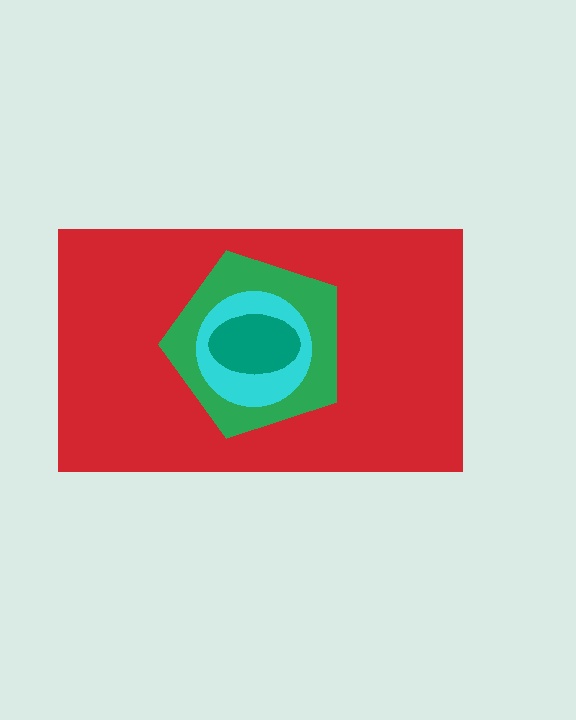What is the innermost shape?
The teal ellipse.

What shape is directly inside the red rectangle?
The green pentagon.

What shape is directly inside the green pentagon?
The cyan circle.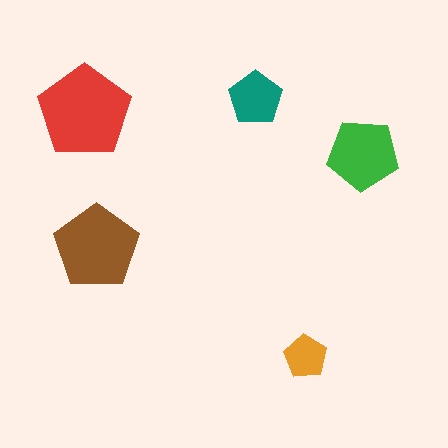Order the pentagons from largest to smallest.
the red one, the brown one, the green one, the teal one, the orange one.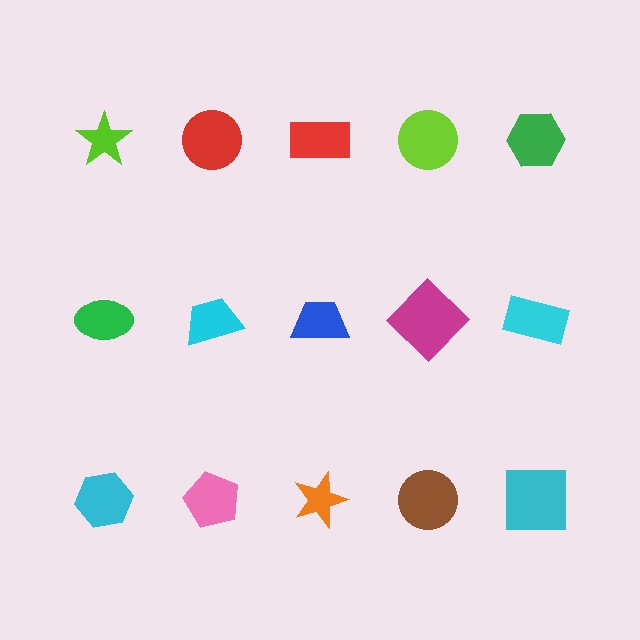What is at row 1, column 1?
A lime star.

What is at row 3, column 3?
An orange star.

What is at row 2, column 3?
A blue trapezoid.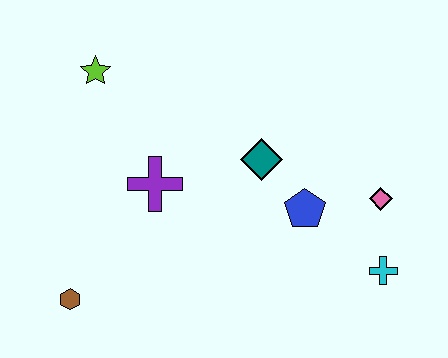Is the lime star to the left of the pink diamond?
Yes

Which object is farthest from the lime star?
The cyan cross is farthest from the lime star.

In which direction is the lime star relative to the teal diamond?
The lime star is to the left of the teal diamond.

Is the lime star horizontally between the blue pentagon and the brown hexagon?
Yes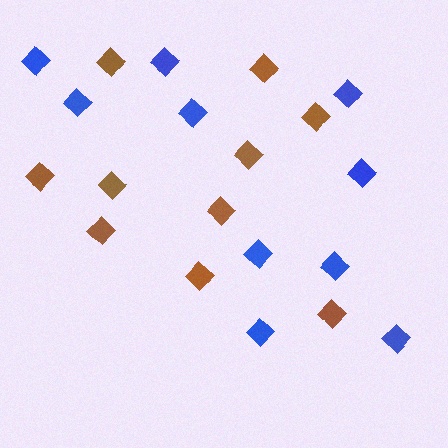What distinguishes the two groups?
There are 2 groups: one group of brown diamonds (10) and one group of blue diamonds (10).